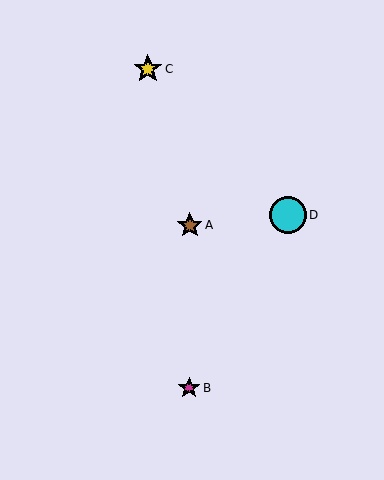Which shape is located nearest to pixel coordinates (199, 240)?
The brown star (labeled A) at (190, 225) is nearest to that location.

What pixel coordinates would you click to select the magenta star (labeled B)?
Click at (189, 388) to select the magenta star B.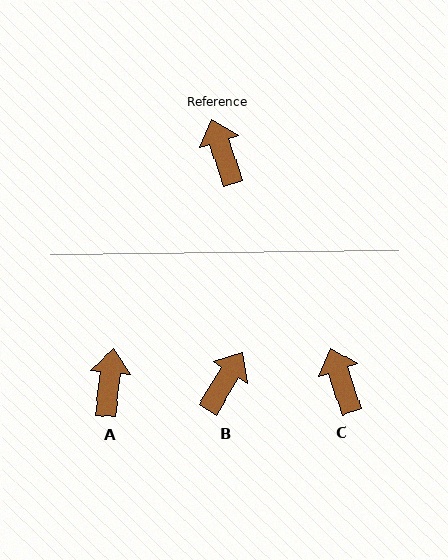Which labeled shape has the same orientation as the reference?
C.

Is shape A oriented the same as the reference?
No, it is off by about 25 degrees.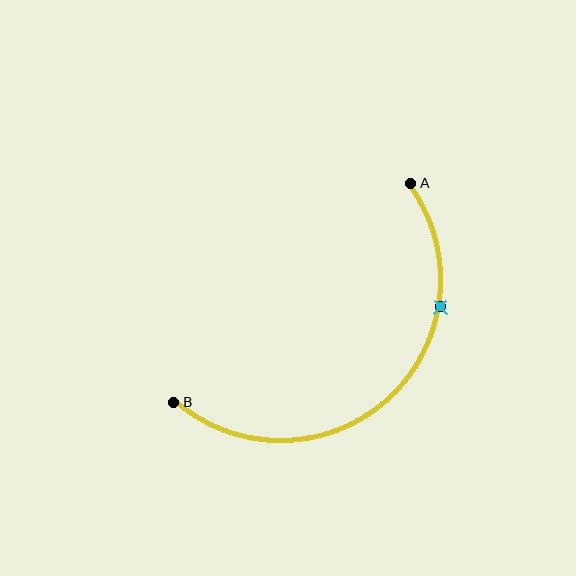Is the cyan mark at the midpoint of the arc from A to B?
No. The cyan mark lies on the arc but is closer to endpoint A. The arc midpoint would be at the point on the curve equidistant along the arc from both A and B.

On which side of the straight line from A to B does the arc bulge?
The arc bulges below and to the right of the straight line connecting A and B.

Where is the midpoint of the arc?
The arc midpoint is the point on the curve farthest from the straight line joining A and B. It sits below and to the right of that line.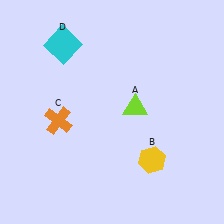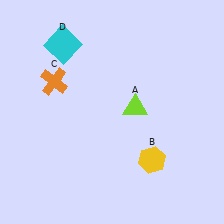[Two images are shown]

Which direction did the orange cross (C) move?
The orange cross (C) moved up.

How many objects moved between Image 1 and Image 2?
1 object moved between the two images.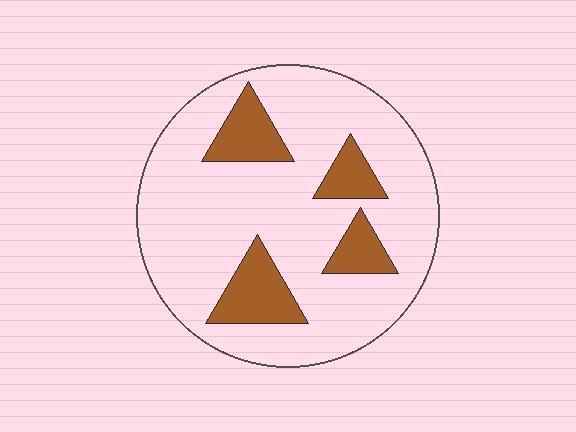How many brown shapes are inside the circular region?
4.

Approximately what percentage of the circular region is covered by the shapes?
Approximately 20%.